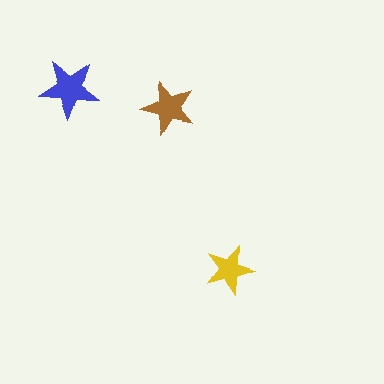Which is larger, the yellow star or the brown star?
The brown one.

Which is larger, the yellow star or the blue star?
The blue one.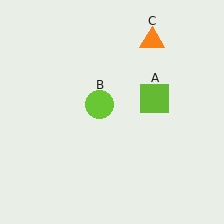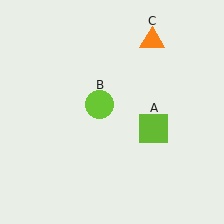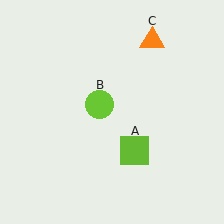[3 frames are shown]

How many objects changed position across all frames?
1 object changed position: lime square (object A).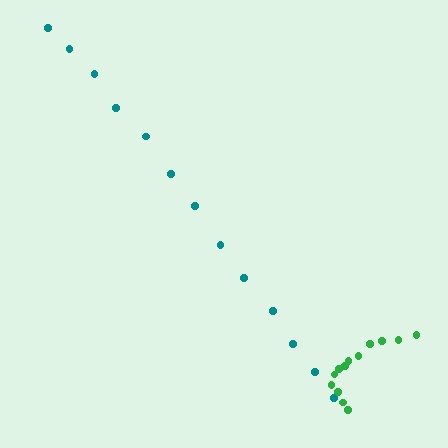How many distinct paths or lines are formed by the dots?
There are 2 distinct paths.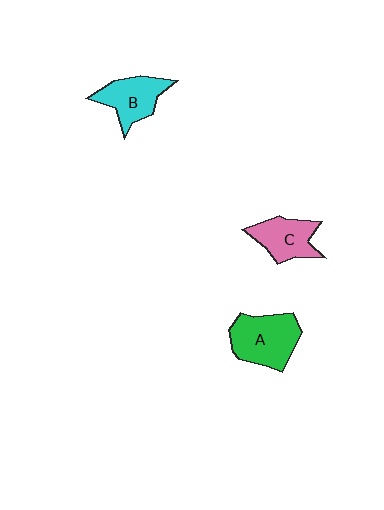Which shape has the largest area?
Shape A (green).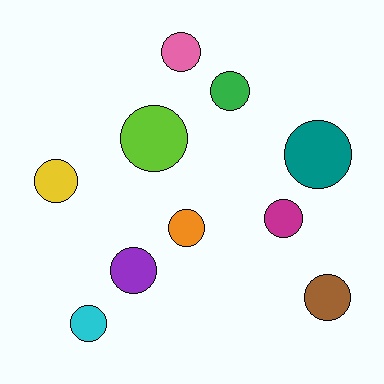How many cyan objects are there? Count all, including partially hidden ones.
There is 1 cyan object.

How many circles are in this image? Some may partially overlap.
There are 10 circles.